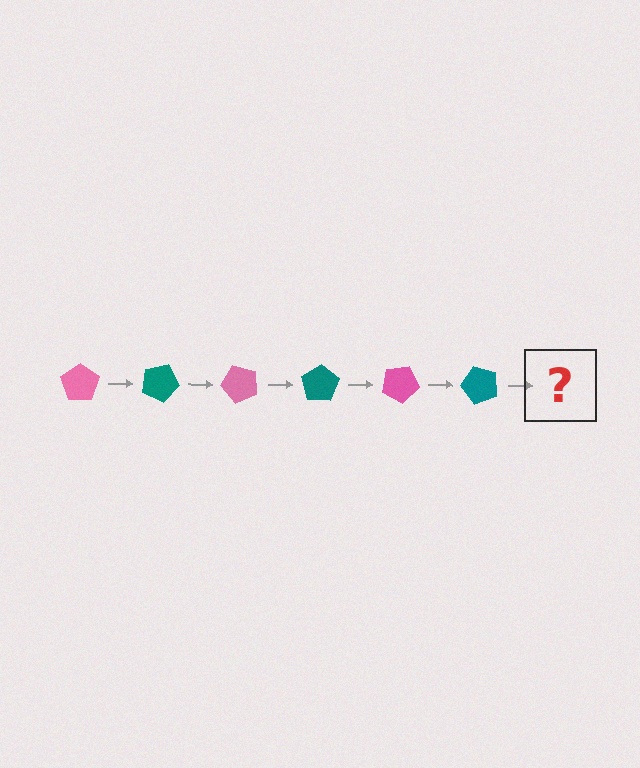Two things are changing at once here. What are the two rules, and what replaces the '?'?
The two rules are that it rotates 25 degrees each step and the color cycles through pink and teal. The '?' should be a pink pentagon, rotated 150 degrees from the start.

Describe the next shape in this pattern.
It should be a pink pentagon, rotated 150 degrees from the start.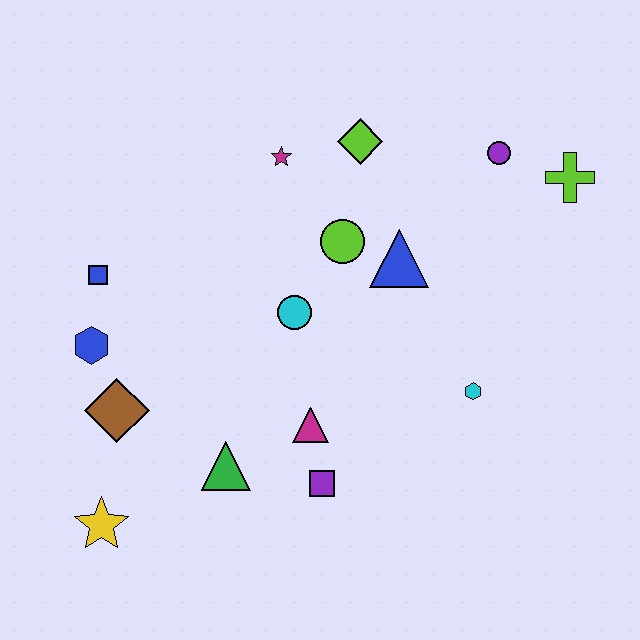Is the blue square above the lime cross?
No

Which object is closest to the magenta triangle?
The purple square is closest to the magenta triangle.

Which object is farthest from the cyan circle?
The lime cross is farthest from the cyan circle.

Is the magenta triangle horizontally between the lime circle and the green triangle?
Yes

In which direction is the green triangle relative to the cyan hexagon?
The green triangle is to the left of the cyan hexagon.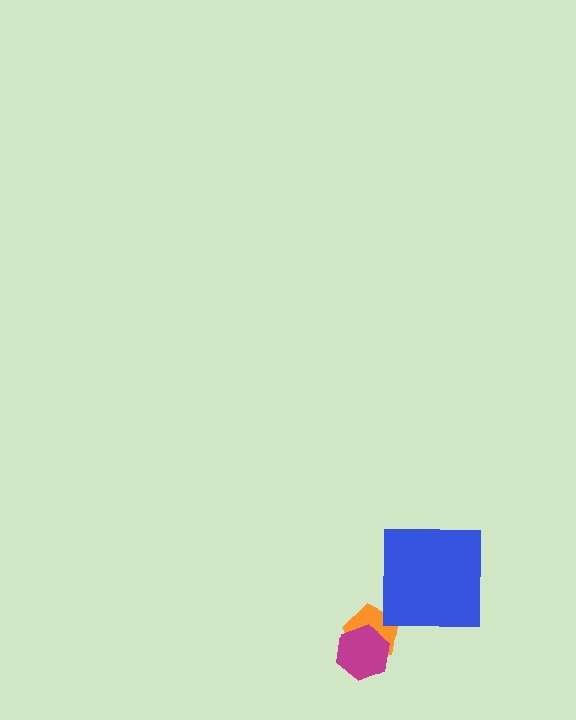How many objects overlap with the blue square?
0 objects overlap with the blue square.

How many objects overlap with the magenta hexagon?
1 object overlaps with the magenta hexagon.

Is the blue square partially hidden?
No, no other shape covers it.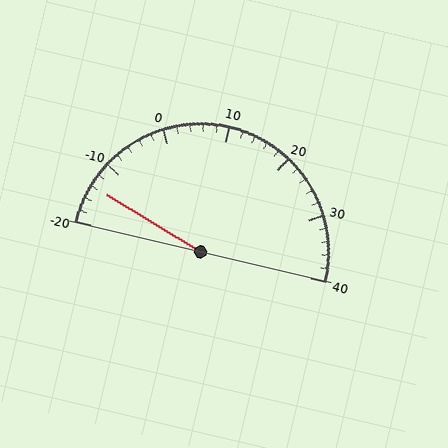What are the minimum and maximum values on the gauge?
The gauge ranges from -20 to 40.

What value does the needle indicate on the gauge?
The needle indicates approximately -14.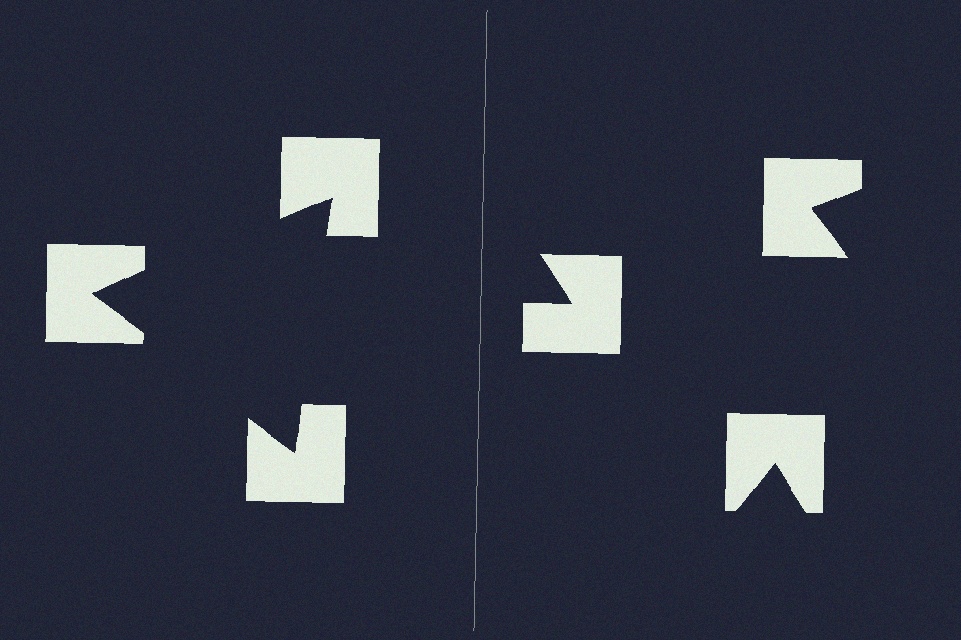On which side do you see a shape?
An illusory triangle appears on the left side. On the right side the wedge cuts are rotated, so no coherent shape forms.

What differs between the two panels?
The notched squares are positioned identically on both sides; only the wedge orientations differ. On the left they align to a triangle; on the right they are misaligned.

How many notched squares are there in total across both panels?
6 — 3 on each side.